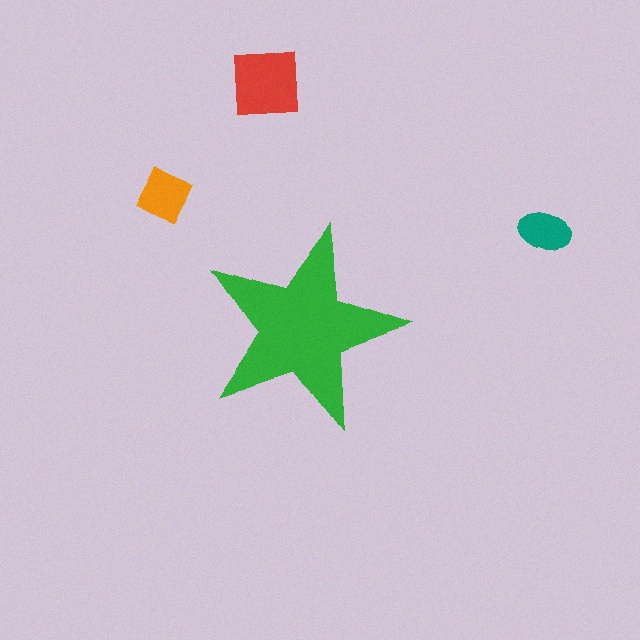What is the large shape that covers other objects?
A green star.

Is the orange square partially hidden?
No, the orange square is fully visible.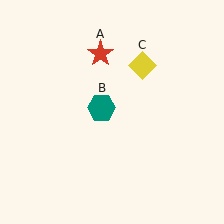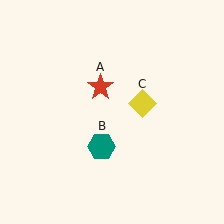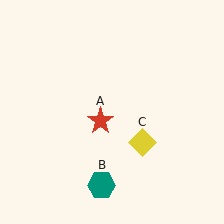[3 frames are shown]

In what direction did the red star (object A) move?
The red star (object A) moved down.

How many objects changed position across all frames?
3 objects changed position: red star (object A), teal hexagon (object B), yellow diamond (object C).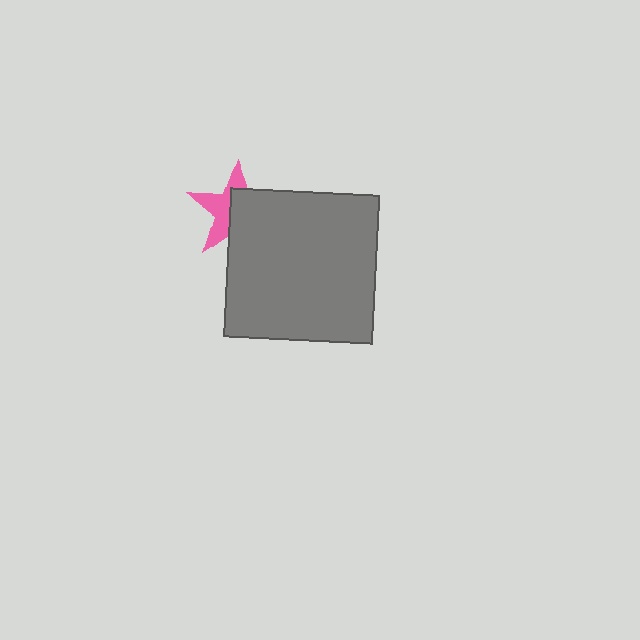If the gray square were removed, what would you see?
You would see the complete pink star.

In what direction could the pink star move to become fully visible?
The pink star could move toward the upper-left. That would shift it out from behind the gray square entirely.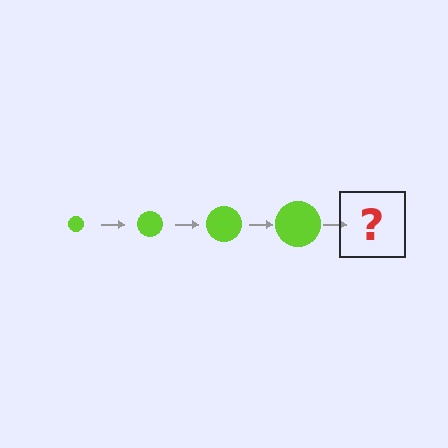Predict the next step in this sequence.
The next step is a lime circle, larger than the previous one.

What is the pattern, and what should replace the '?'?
The pattern is that the circle gets progressively larger each step. The '?' should be a lime circle, larger than the previous one.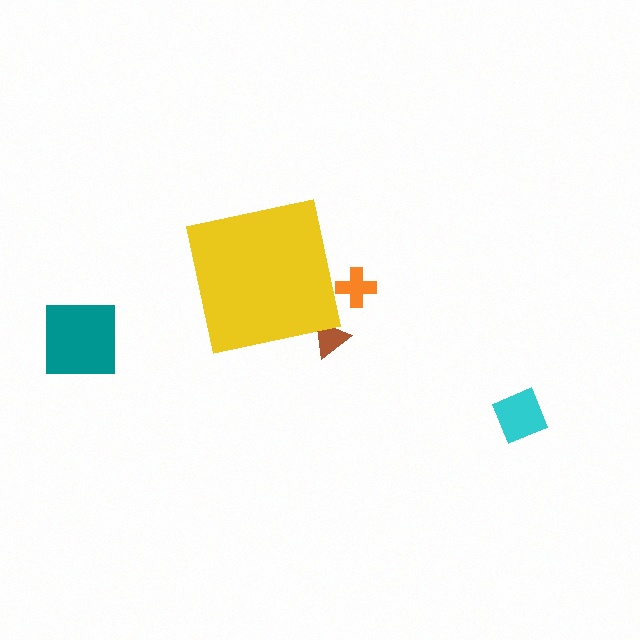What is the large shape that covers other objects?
A yellow square.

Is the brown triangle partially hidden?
Yes, the brown triangle is partially hidden behind the yellow square.